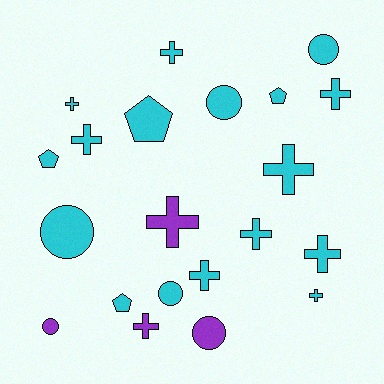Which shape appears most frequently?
Cross, with 11 objects.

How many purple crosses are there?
There are 2 purple crosses.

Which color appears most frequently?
Cyan, with 17 objects.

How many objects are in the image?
There are 21 objects.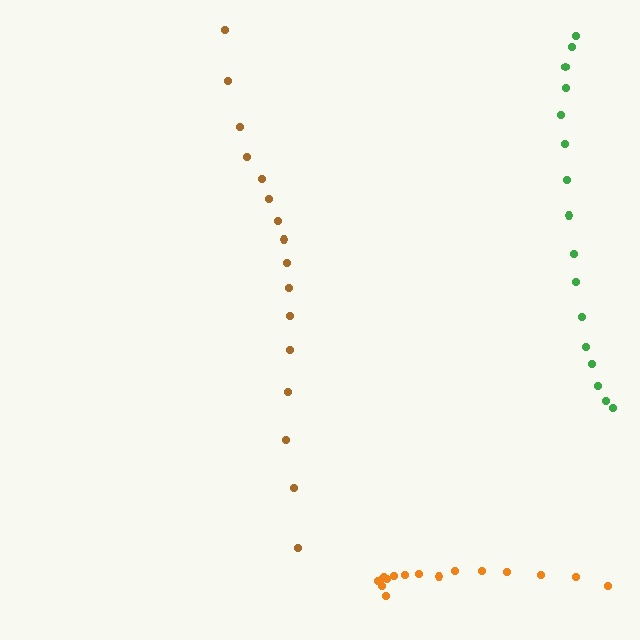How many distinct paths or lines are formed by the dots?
There are 3 distinct paths.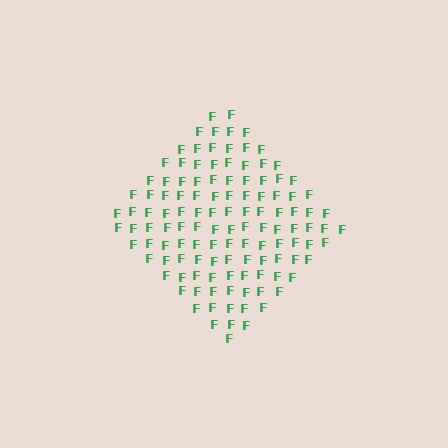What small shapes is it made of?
It is made of small letter F's.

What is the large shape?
The large shape is a diamond.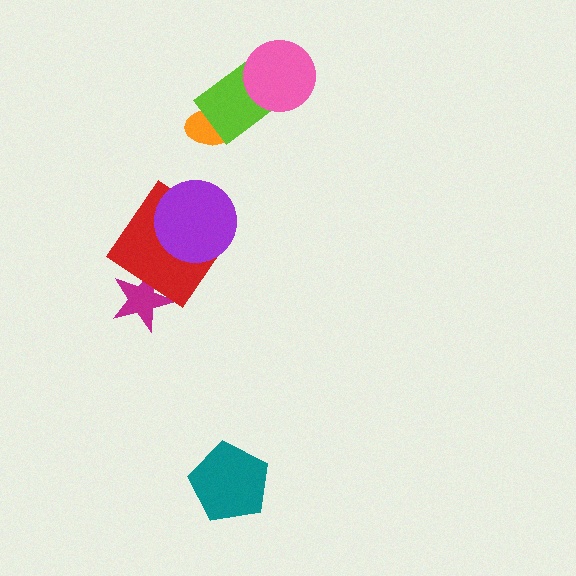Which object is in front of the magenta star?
The red diamond is in front of the magenta star.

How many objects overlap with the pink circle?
1 object overlaps with the pink circle.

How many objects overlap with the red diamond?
2 objects overlap with the red diamond.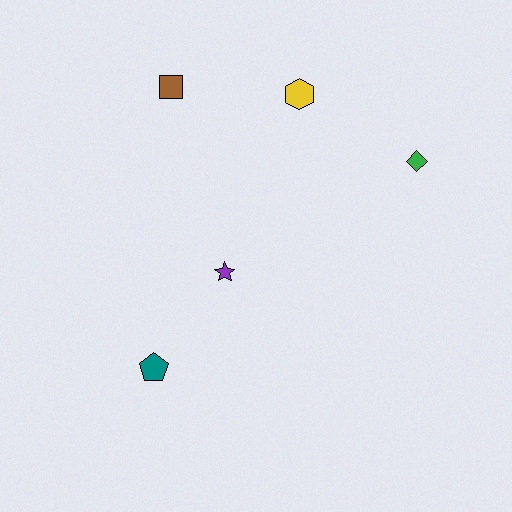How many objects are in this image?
There are 5 objects.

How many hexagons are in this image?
There is 1 hexagon.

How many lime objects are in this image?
There are no lime objects.